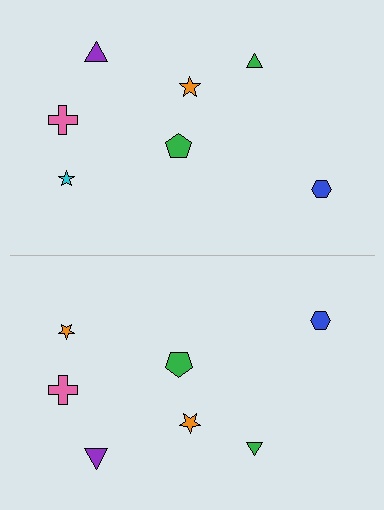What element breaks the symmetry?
The orange star on the bottom side breaks the symmetry — its mirror counterpart is cyan.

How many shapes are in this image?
There are 14 shapes in this image.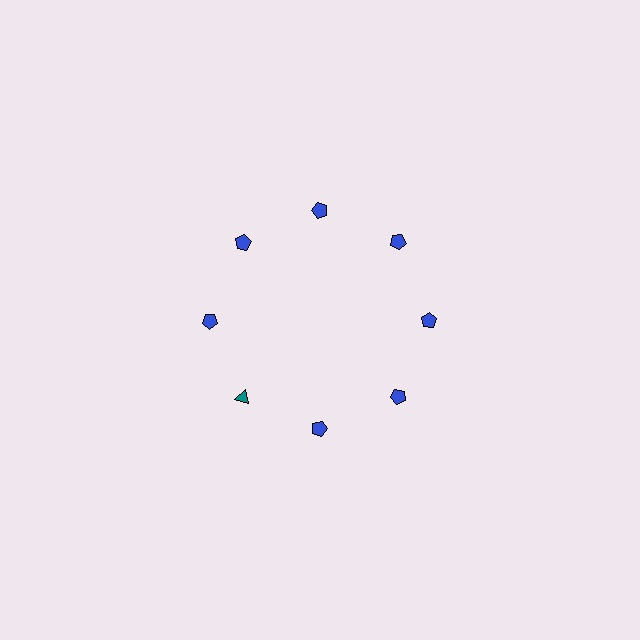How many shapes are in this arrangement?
There are 8 shapes arranged in a ring pattern.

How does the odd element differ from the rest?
It differs in both color (teal instead of blue) and shape (triangle instead of pentagon).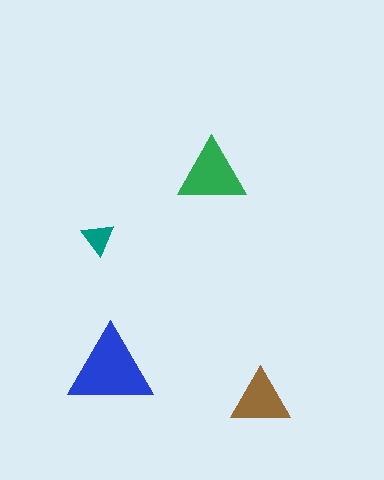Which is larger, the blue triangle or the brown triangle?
The blue one.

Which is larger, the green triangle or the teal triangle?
The green one.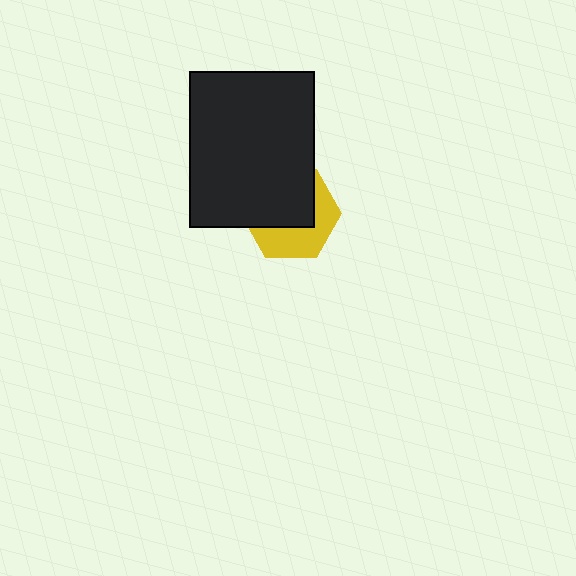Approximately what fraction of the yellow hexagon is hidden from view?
Roughly 56% of the yellow hexagon is hidden behind the black rectangle.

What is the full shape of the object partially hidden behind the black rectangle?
The partially hidden object is a yellow hexagon.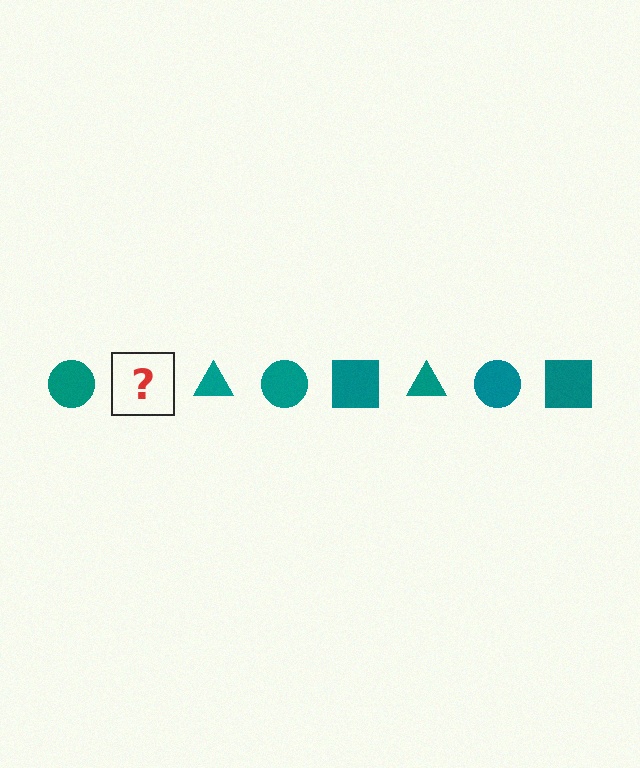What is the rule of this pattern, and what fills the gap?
The rule is that the pattern cycles through circle, square, triangle shapes in teal. The gap should be filled with a teal square.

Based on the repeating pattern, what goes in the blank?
The blank should be a teal square.